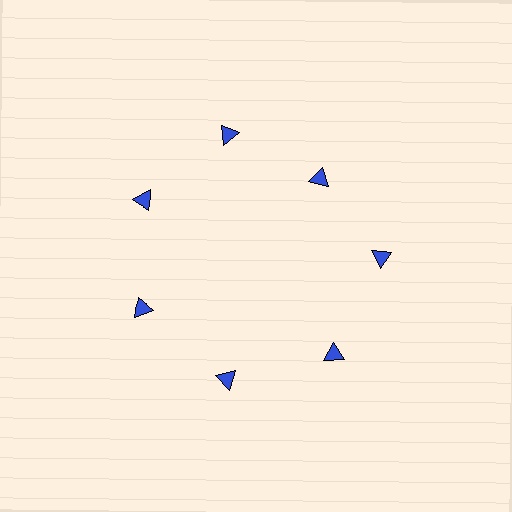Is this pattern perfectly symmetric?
No. The 7 blue triangles are arranged in a ring, but one element near the 1 o'clock position is pulled inward toward the center, breaking the 7-fold rotational symmetry.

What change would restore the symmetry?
The symmetry would be restored by moving it outward, back onto the ring so that all 7 triangles sit at equal angles and equal distance from the center.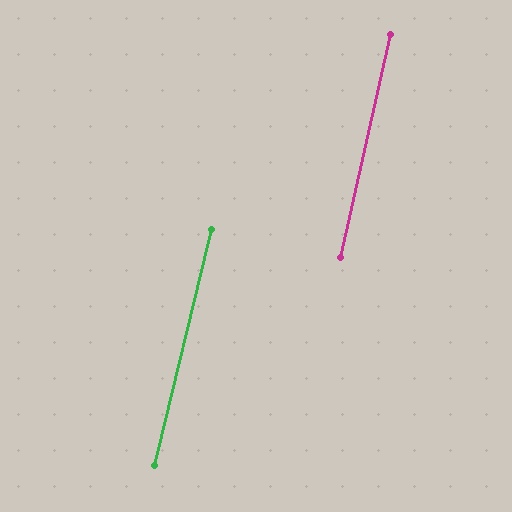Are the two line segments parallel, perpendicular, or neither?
Parallel — their directions differ by only 0.8°.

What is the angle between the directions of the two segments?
Approximately 1 degree.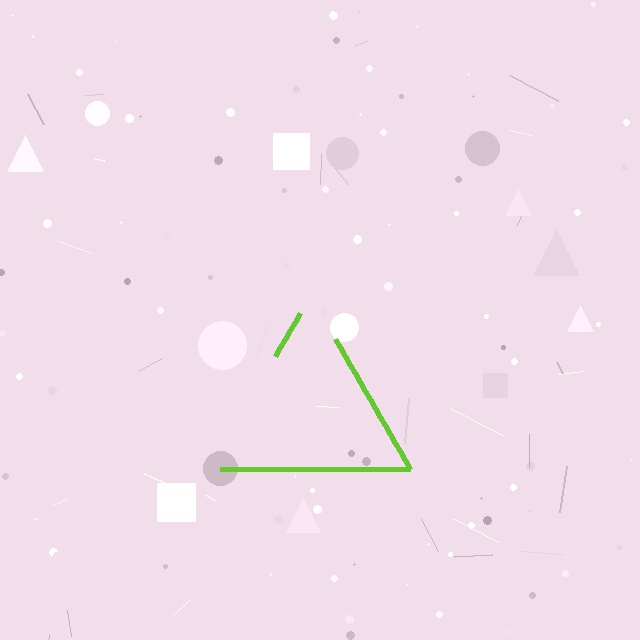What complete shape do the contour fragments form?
The contour fragments form a triangle.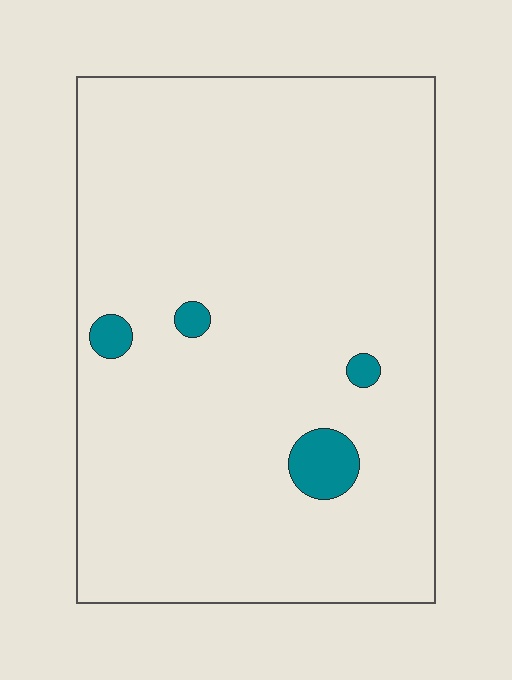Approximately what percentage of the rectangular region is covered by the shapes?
Approximately 5%.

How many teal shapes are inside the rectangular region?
4.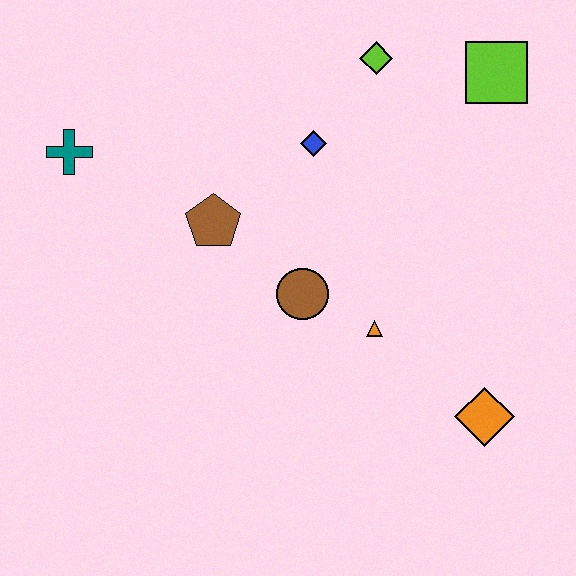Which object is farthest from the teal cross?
The orange diamond is farthest from the teal cross.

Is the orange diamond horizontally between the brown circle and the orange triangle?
No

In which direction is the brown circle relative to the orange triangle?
The brown circle is to the left of the orange triangle.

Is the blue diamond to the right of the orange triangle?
No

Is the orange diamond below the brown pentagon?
Yes